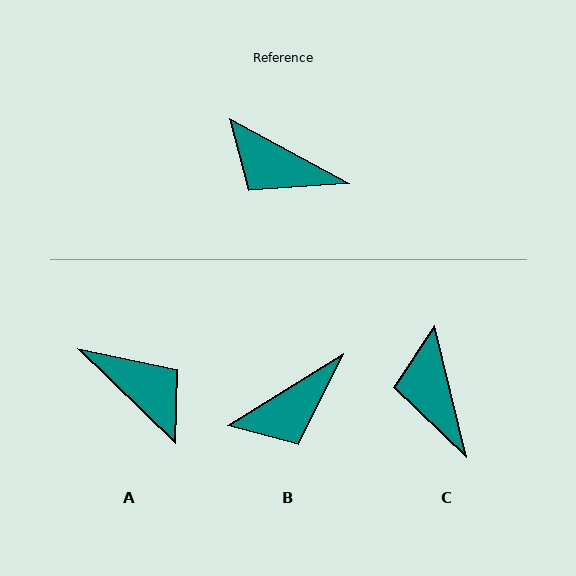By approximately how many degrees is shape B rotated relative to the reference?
Approximately 60 degrees counter-clockwise.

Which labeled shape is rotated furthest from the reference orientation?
A, about 164 degrees away.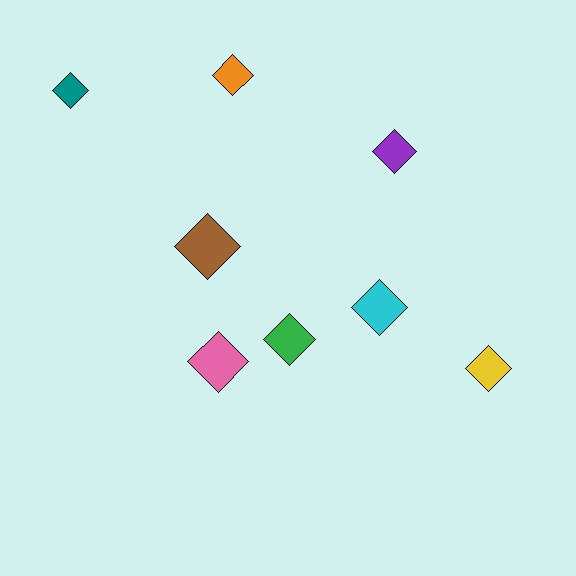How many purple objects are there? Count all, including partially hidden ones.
There is 1 purple object.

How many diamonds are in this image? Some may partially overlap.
There are 8 diamonds.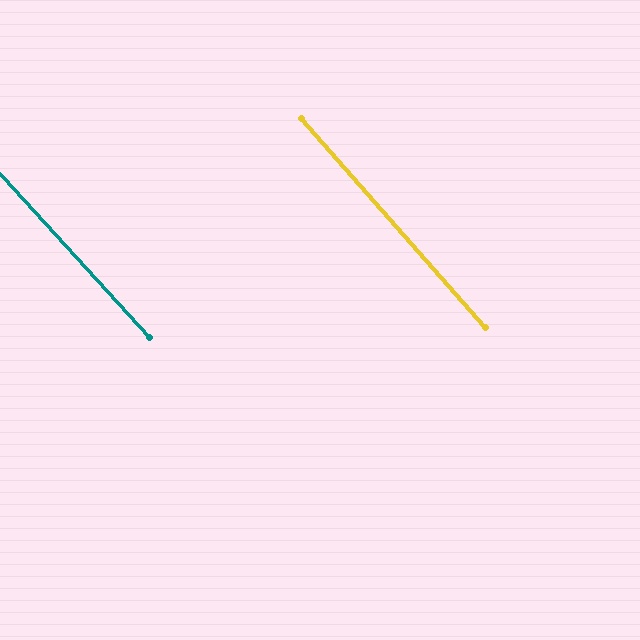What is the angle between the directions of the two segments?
Approximately 1 degree.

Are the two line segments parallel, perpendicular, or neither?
Parallel — their directions differ by only 1.1°.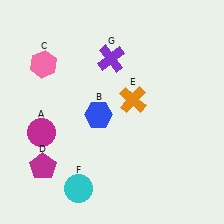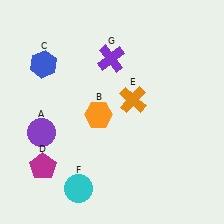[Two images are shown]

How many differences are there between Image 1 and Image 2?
There are 3 differences between the two images.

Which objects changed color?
A changed from magenta to purple. B changed from blue to orange. C changed from pink to blue.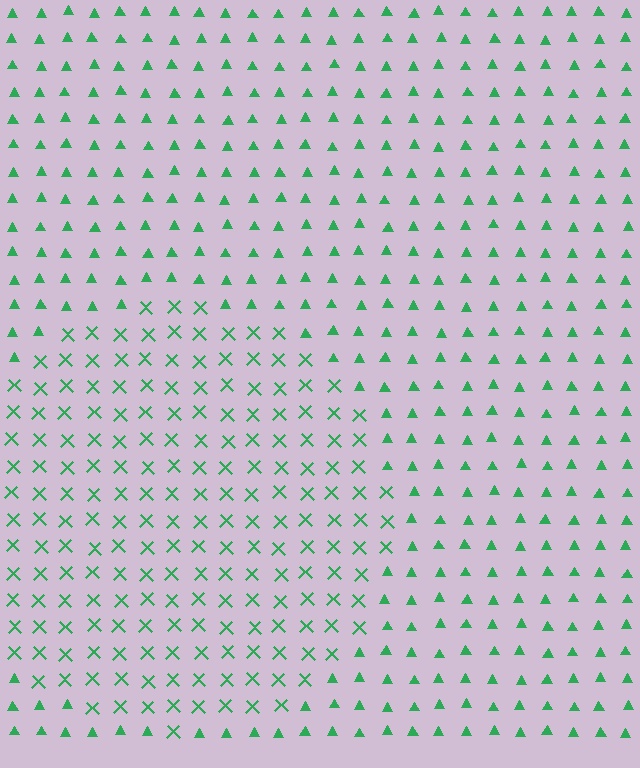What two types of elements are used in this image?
The image uses X marks inside the circle region and triangles outside it.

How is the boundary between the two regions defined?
The boundary is defined by a change in element shape: X marks inside vs. triangles outside. All elements share the same color and spacing.